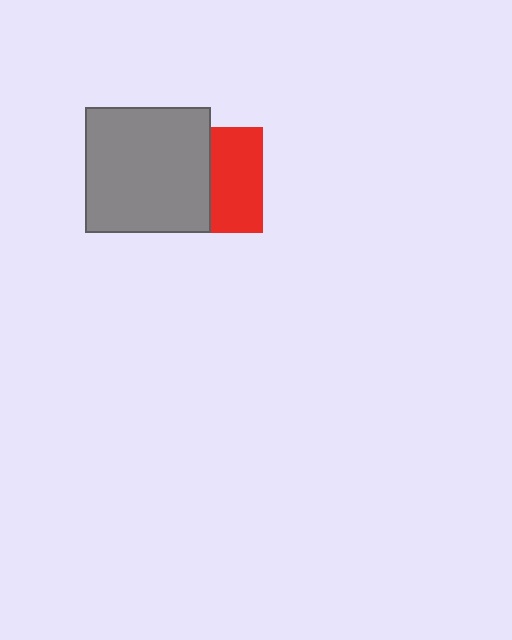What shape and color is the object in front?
The object in front is a gray square.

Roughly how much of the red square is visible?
About half of it is visible (roughly 49%).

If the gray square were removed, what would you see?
You would see the complete red square.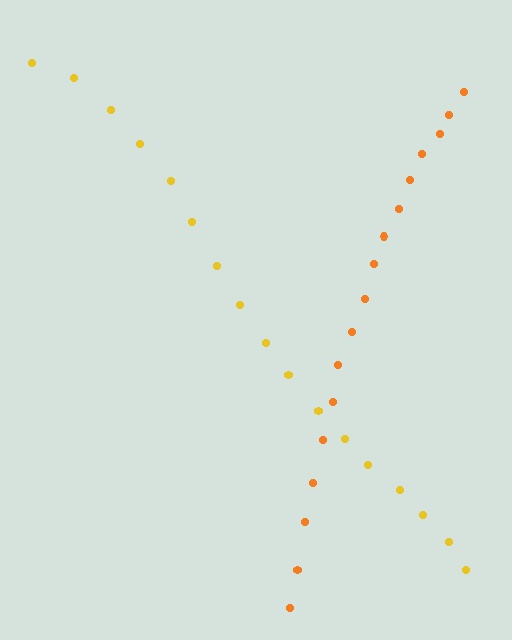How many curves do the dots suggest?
There are 2 distinct paths.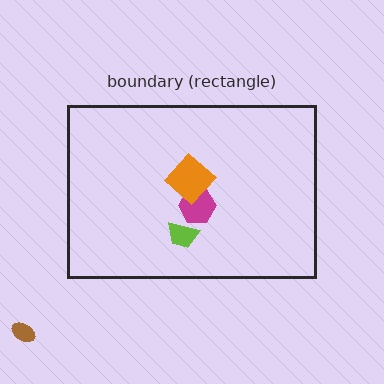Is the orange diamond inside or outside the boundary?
Inside.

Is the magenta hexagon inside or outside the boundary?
Inside.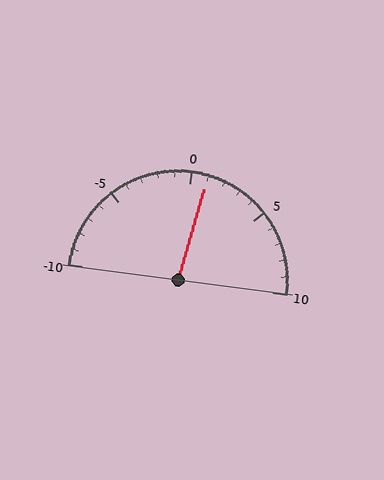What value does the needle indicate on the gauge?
The needle indicates approximately 1.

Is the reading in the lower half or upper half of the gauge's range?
The reading is in the upper half of the range (-10 to 10).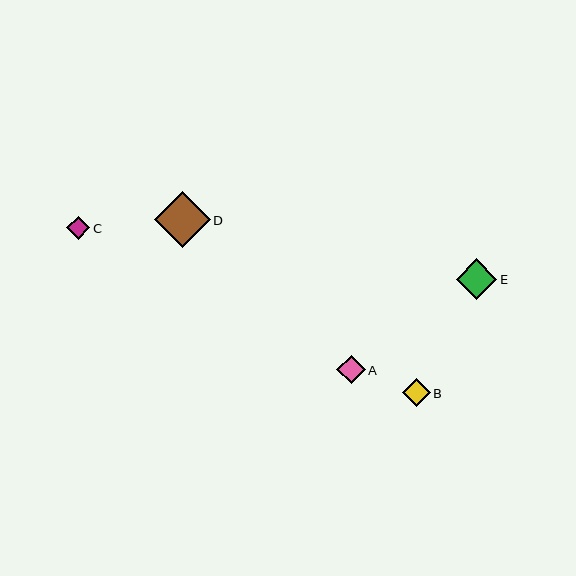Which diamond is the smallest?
Diamond C is the smallest with a size of approximately 24 pixels.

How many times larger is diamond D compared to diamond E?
Diamond D is approximately 1.4 times the size of diamond E.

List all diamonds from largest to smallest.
From largest to smallest: D, E, A, B, C.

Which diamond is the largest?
Diamond D is the largest with a size of approximately 56 pixels.